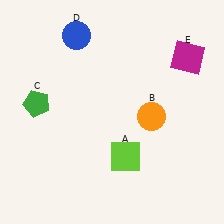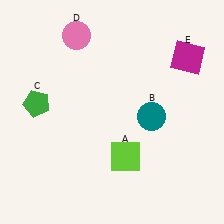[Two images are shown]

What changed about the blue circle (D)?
In Image 1, D is blue. In Image 2, it changed to pink.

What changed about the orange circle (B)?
In Image 1, B is orange. In Image 2, it changed to teal.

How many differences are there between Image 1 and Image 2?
There are 2 differences between the two images.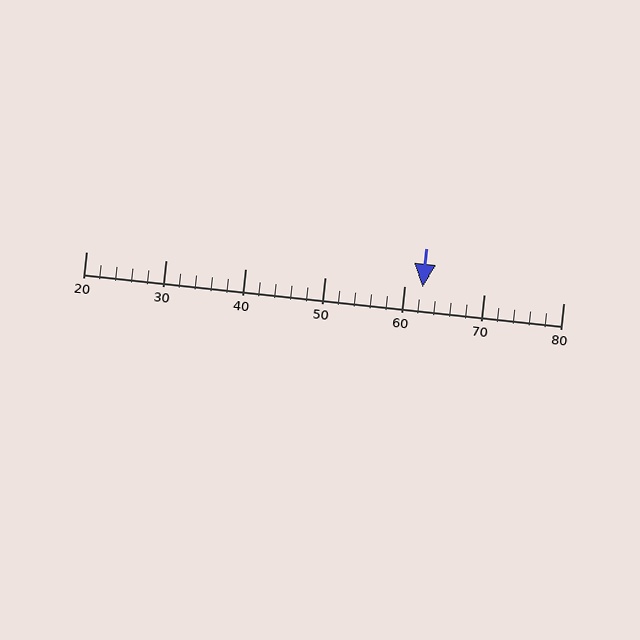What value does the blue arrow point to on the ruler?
The blue arrow points to approximately 62.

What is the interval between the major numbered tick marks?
The major tick marks are spaced 10 units apart.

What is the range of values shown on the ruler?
The ruler shows values from 20 to 80.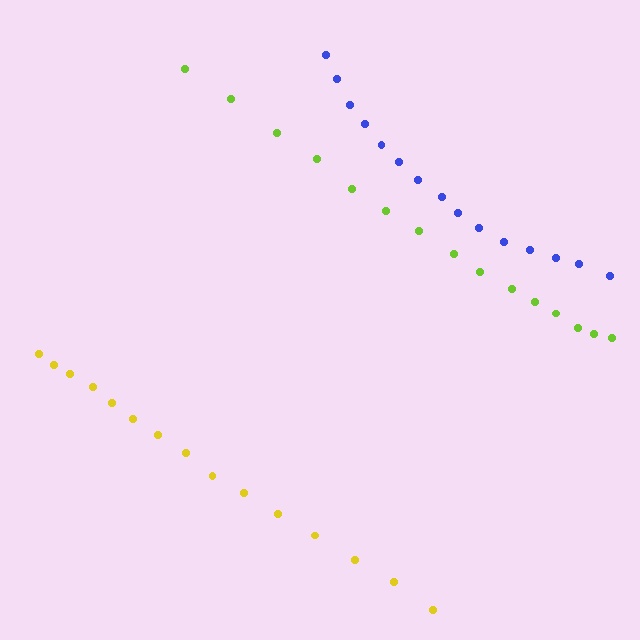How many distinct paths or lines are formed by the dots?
There are 3 distinct paths.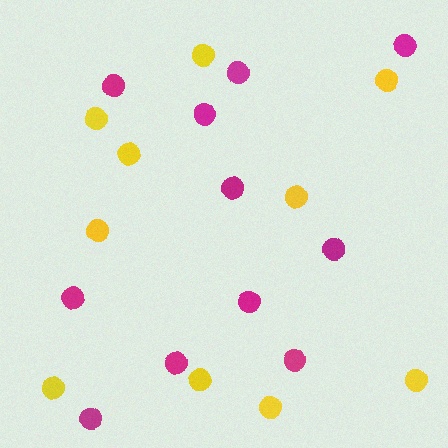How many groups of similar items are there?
There are 2 groups: one group of yellow circles (10) and one group of magenta circles (11).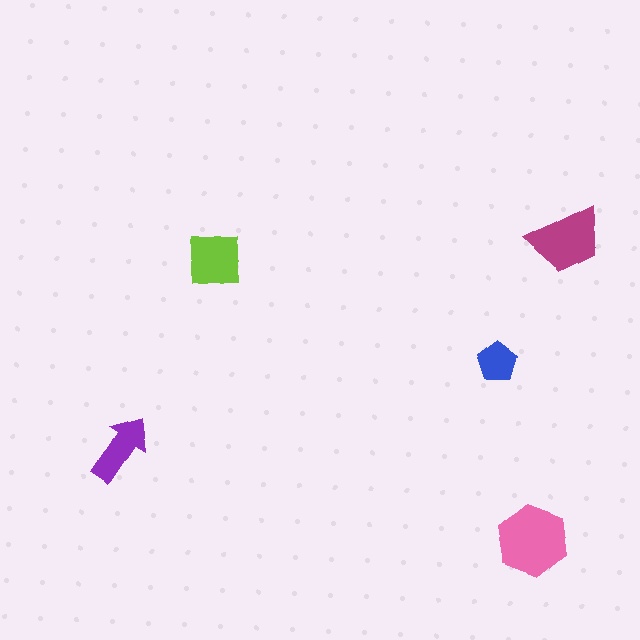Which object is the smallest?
The blue pentagon.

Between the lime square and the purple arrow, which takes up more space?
The lime square.